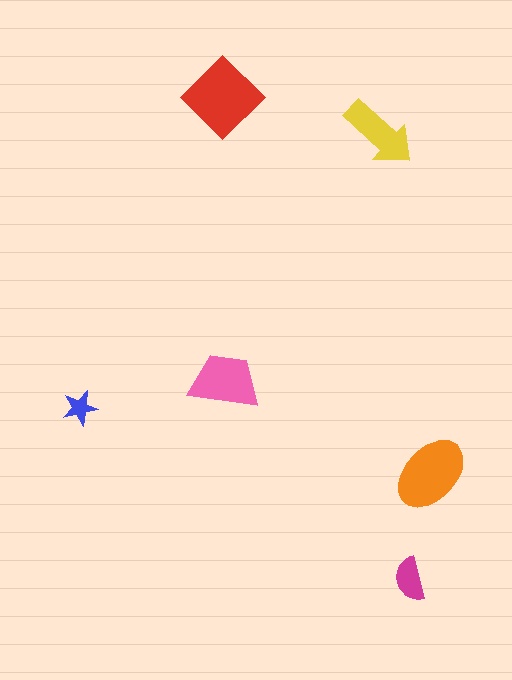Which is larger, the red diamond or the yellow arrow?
The red diamond.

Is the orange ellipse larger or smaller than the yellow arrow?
Larger.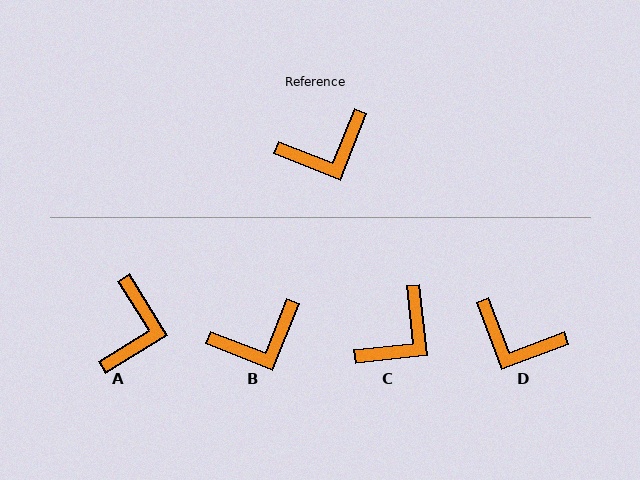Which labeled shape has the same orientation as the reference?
B.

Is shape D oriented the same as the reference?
No, it is off by about 48 degrees.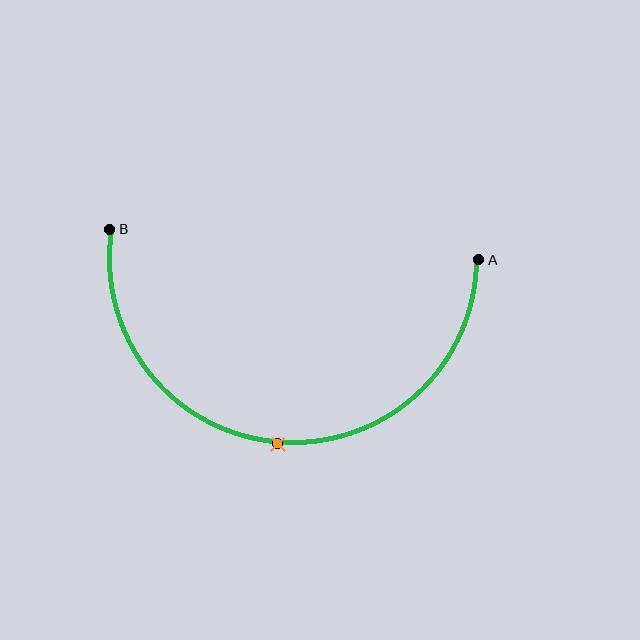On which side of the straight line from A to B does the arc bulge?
The arc bulges below the straight line connecting A and B.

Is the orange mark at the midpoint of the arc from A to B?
Yes. The orange mark lies on the arc at equal arc-length from both A and B — it is the arc midpoint.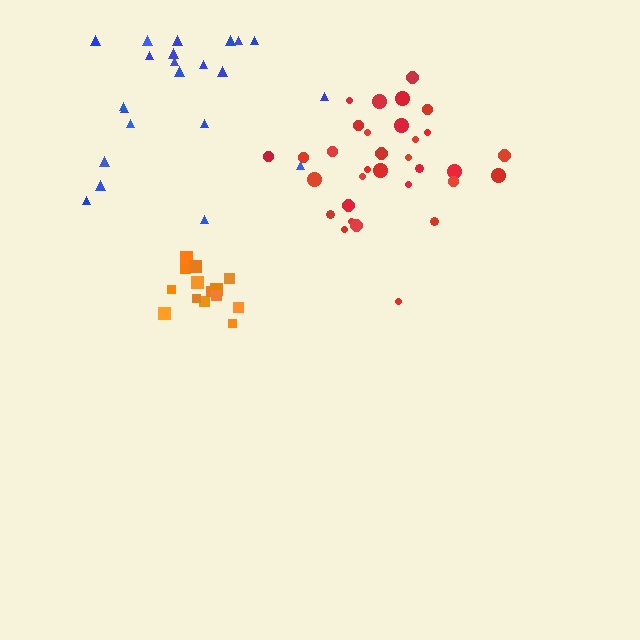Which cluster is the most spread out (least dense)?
Blue.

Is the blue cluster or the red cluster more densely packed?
Red.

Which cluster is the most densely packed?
Orange.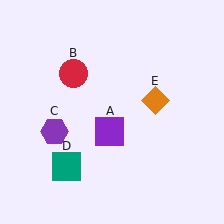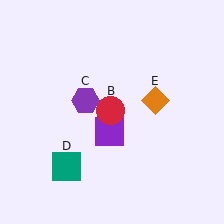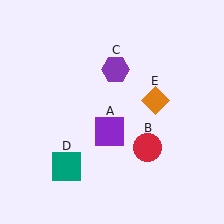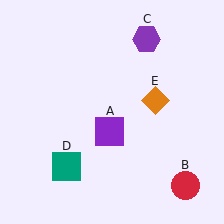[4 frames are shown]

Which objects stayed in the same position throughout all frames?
Purple square (object A) and teal square (object D) and orange diamond (object E) remained stationary.